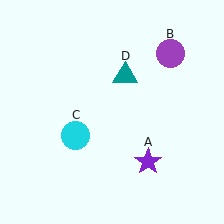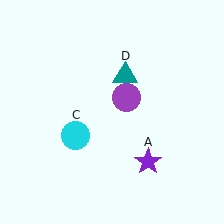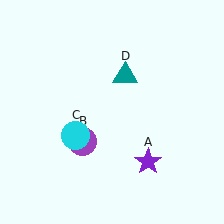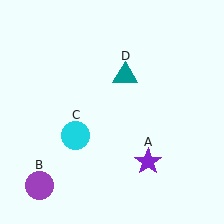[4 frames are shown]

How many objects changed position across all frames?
1 object changed position: purple circle (object B).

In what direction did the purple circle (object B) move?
The purple circle (object B) moved down and to the left.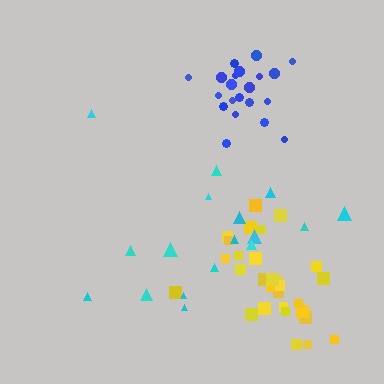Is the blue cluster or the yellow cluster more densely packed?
Blue.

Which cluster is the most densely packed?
Blue.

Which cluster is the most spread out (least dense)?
Cyan.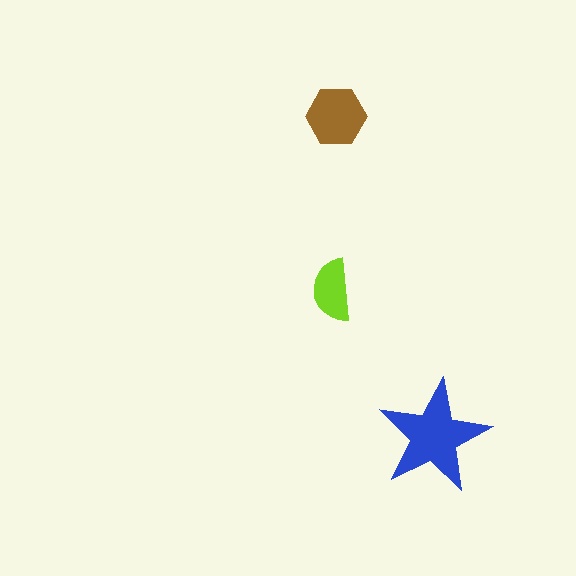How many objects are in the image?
There are 3 objects in the image.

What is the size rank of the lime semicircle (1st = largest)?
3rd.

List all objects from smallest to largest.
The lime semicircle, the brown hexagon, the blue star.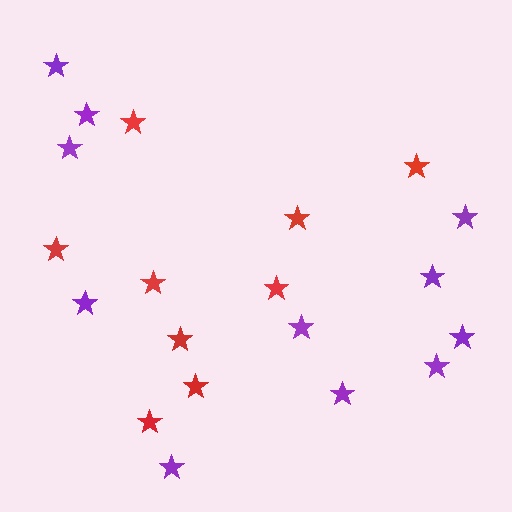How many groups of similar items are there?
There are 2 groups: one group of purple stars (11) and one group of red stars (9).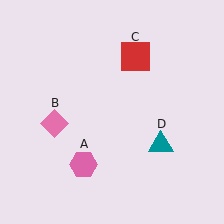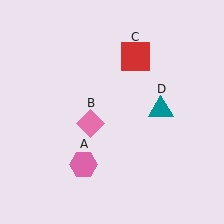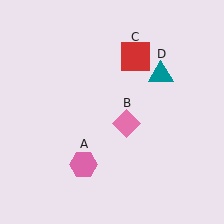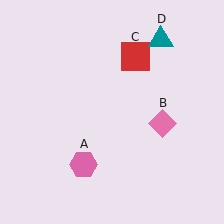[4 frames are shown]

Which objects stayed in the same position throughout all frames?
Pink hexagon (object A) and red square (object C) remained stationary.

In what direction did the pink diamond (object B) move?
The pink diamond (object B) moved right.